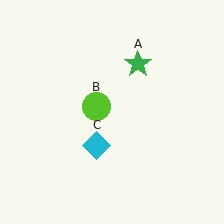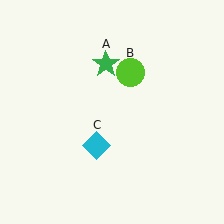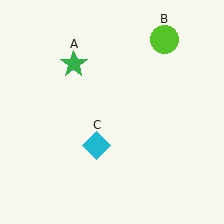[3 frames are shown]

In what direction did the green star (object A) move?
The green star (object A) moved left.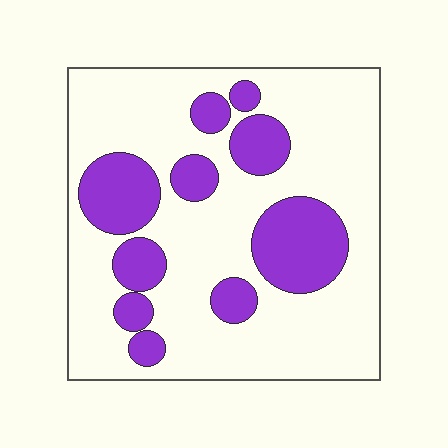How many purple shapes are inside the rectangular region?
10.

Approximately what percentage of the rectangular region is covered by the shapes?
Approximately 25%.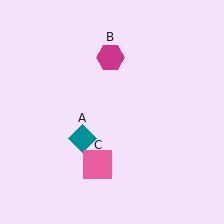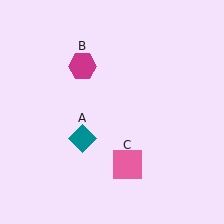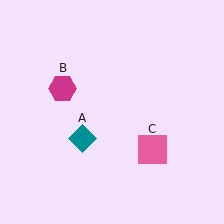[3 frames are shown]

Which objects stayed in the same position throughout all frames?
Teal diamond (object A) remained stationary.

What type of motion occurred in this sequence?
The magenta hexagon (object B), pink square (object C) rotated counterclockwise around the center of the scene.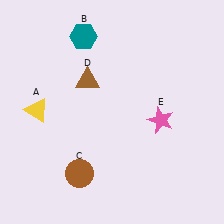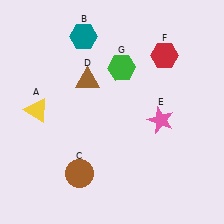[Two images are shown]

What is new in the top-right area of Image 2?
A red hexagon (F) was added in the top-right area of Image 2.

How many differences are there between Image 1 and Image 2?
There are 2 differences between the two images.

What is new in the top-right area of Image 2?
A green hexagon (G) was added in the top-right area of Image 2.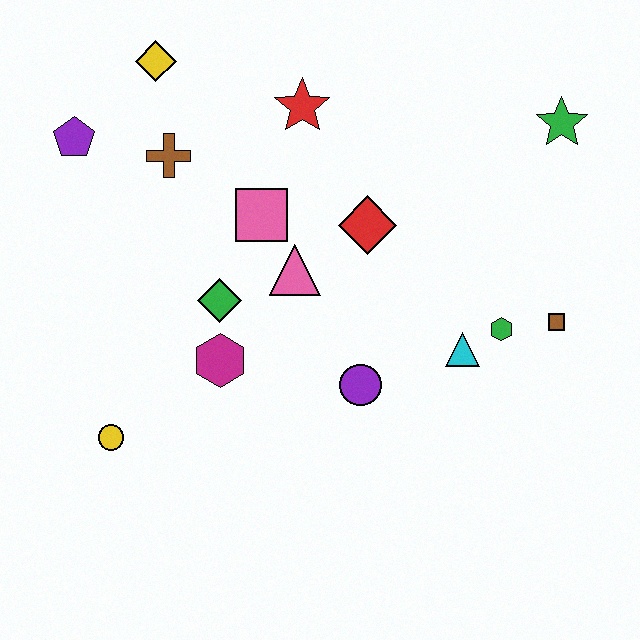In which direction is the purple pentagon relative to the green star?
The purple pentagon is to the left of the green star.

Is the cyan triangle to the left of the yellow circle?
No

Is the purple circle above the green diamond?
No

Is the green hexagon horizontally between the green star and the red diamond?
Yes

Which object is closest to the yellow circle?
The magenta hexagon is closest to the yellow circle.